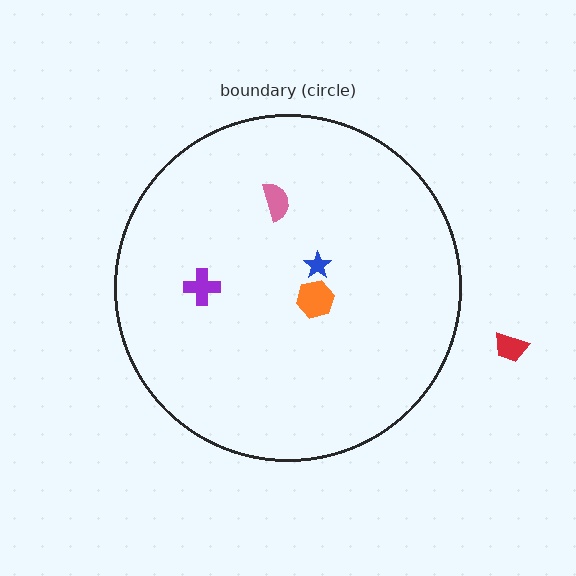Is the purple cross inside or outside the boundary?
Inside.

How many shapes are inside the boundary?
4 inside, 1 outside.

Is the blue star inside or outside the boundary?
Inside.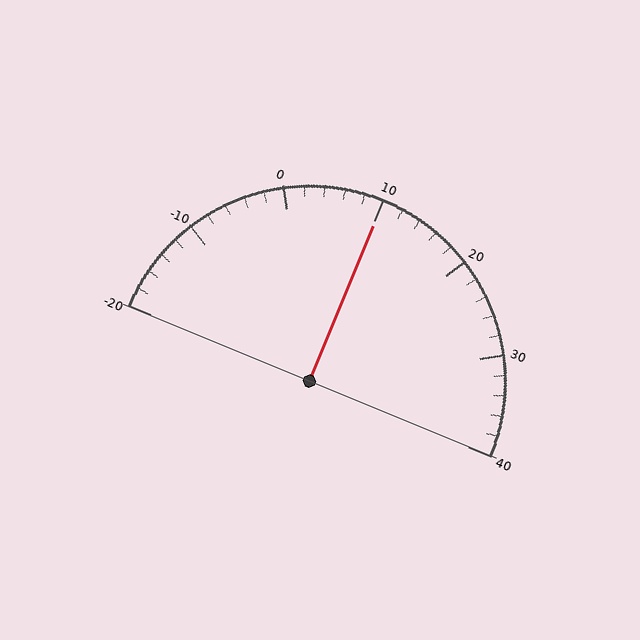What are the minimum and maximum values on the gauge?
The gauge ranges from -20 to 40.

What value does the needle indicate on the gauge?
The needle indicates approximately 10.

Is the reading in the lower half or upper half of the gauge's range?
The reading is in the upper half of the range (-20 to 40).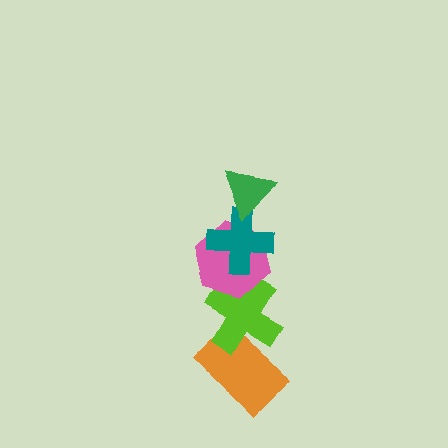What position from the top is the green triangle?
The green triangle is 1st from the top.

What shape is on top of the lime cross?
The pink hexagon is on top of the lime cross.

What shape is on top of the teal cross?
The green triangle is on top of the teal cross.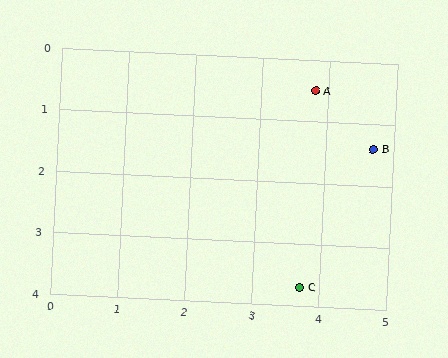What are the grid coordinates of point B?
Point B is at approximately (4.7, 1.4).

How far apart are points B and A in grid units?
Points B and A are about 1.3 grid units apart.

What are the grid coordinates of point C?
Point C is at approximately (3.7, 3.7).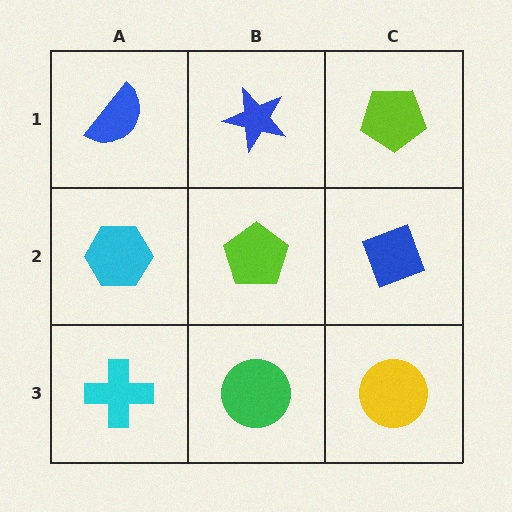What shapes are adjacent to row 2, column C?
A lime pentagon (row 1, column C), a yellow circle (row 3, column C), a lime pentagon (row 2, column B).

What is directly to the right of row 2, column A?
A lime pentagon.